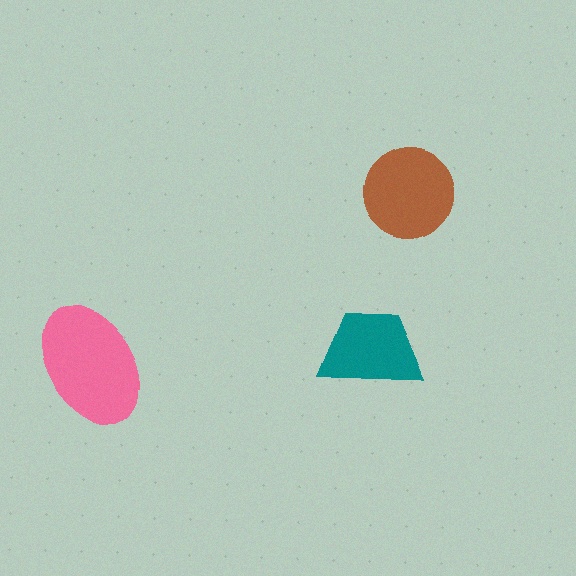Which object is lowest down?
The pink ellipse is bottommost.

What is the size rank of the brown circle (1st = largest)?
2nd.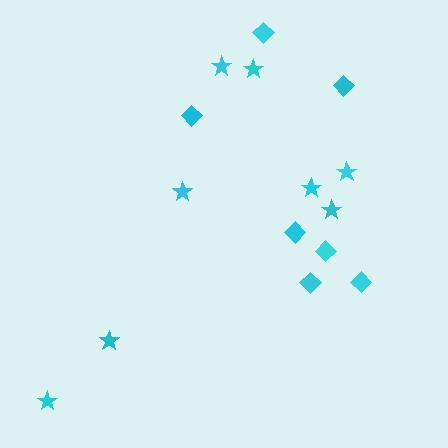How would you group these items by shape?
There are 2 groups: one group of stars (8) and one group of diamonds (7).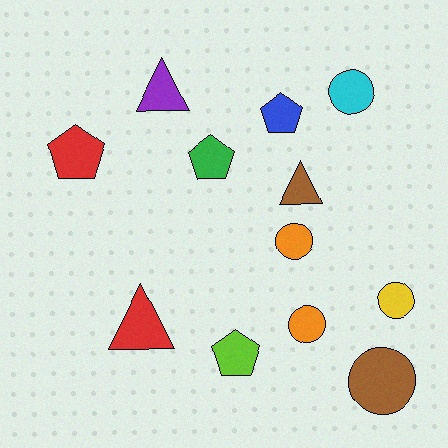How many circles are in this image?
There are 5 circles.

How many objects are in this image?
There are 12 objects.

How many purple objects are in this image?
There is 1 purple object.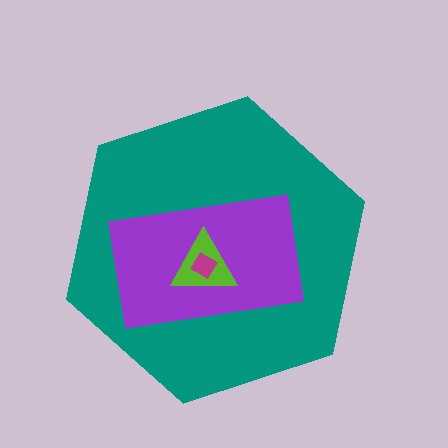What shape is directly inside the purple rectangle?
The lime triangle.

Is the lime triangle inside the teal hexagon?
Yes.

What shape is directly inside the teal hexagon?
The purple rectangle.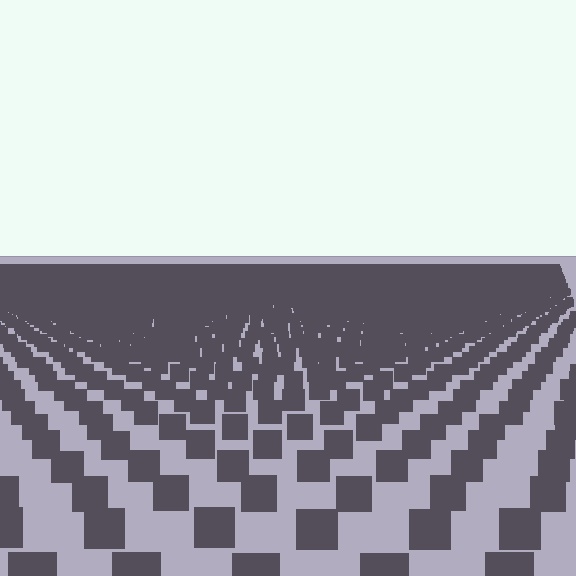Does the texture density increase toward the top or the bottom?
Density increases toward the top.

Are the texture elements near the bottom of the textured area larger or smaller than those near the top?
Larger. Near the bottom, elements are closer to the viewer and appear at a bigger on-screen size.